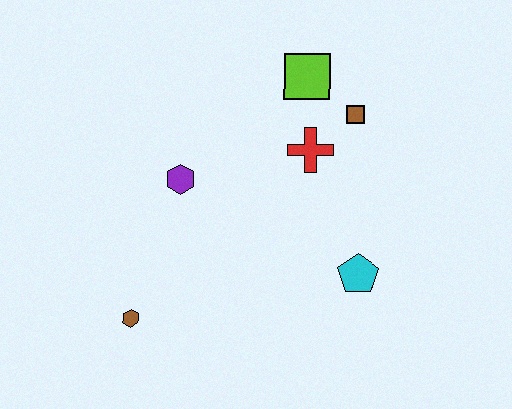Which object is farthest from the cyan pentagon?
The brown hexagon is farthest from the cyan pentagon.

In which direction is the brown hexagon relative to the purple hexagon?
The brown hexagon is below the purple hexagon.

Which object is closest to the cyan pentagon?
The red cross is closest to the cyan pentagon.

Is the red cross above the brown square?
No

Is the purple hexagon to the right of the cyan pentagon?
No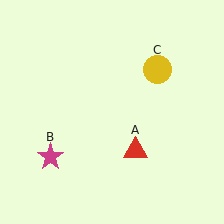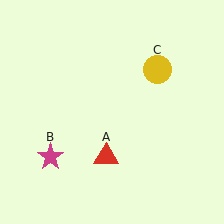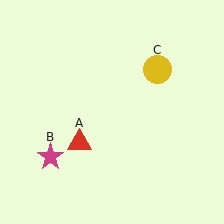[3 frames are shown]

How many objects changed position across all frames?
1 object changed position: red triangle (object A).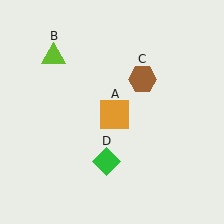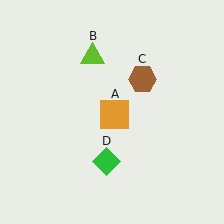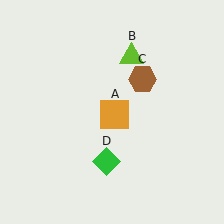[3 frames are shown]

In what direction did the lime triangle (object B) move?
The lime triangle (object B) moved right.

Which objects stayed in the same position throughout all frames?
Orange square (object A) and brown hexagon (object C) and green diamond (object D) remained stationary.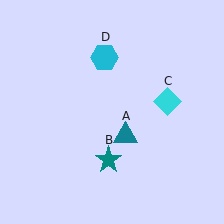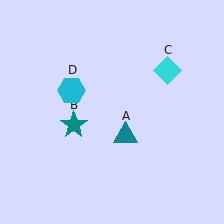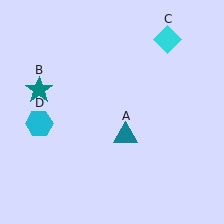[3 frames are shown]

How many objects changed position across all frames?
3 objects changed position: teal star (object B), cyan diamond (object C), cyan hexagon (object D).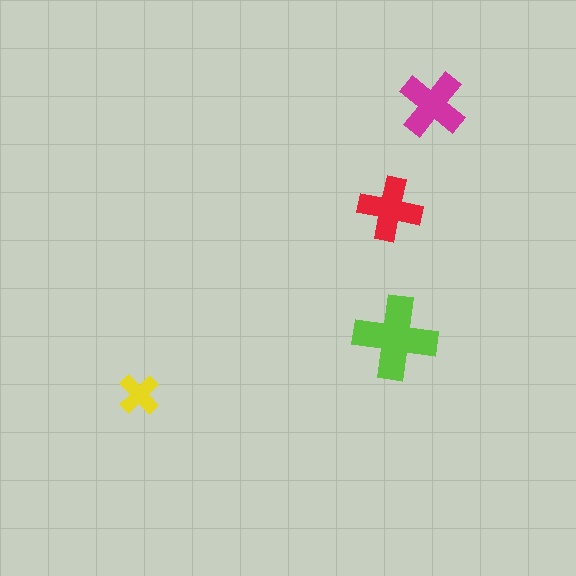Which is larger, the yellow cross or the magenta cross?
The magenta one.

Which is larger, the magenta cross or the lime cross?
The lime one.